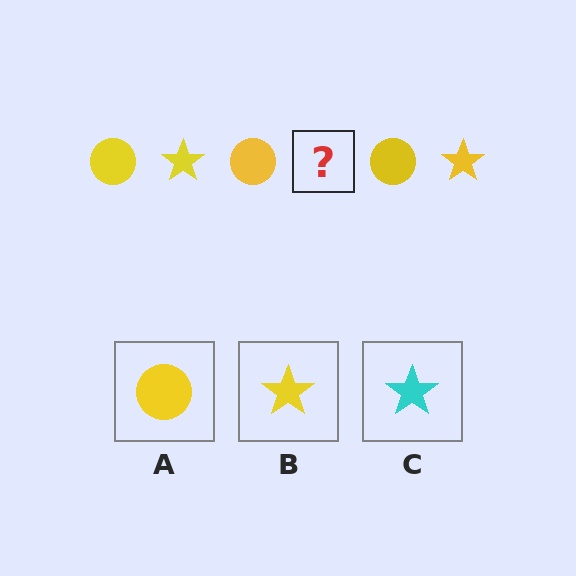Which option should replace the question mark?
Option B.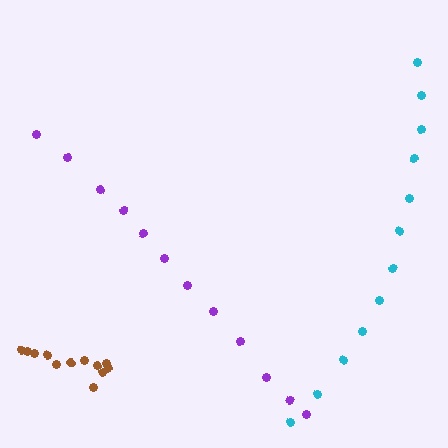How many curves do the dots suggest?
There are 3 distinct paths.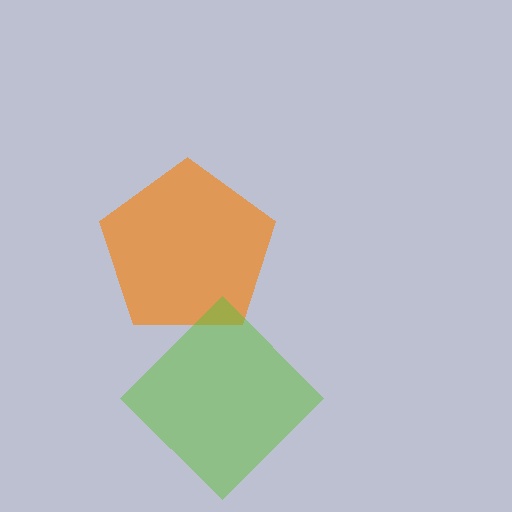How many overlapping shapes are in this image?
There are 2 overlapping shapes in the image.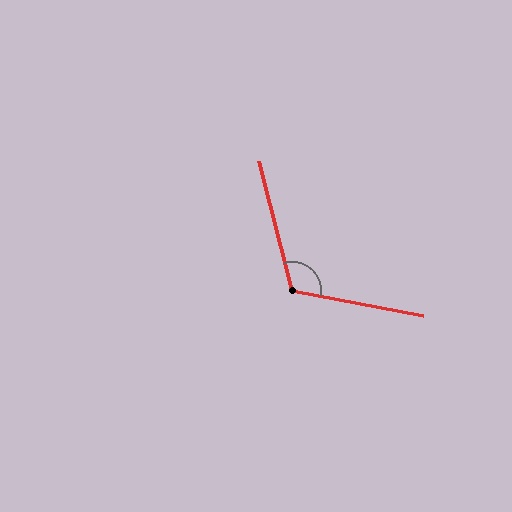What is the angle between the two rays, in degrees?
Approximately 115 degrees.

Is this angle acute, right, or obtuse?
It is obtuse.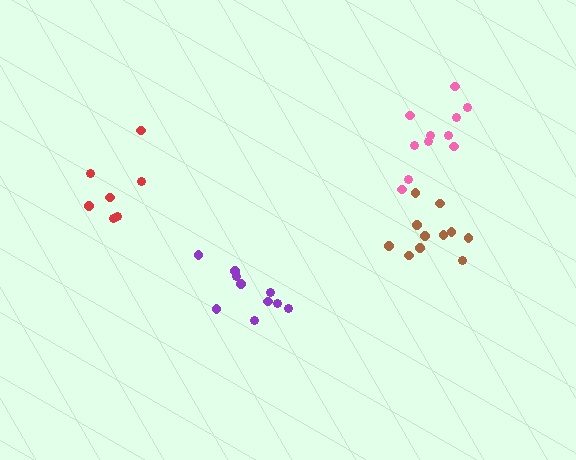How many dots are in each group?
Group 1: 7 dots, Group 2: 10 dots, Group 3: 11 dots, Group 4: 11 dots (39 total).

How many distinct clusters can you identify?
There are 4 distinct clusters.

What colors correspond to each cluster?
The clusters are colored: red, purple, pink, brown.